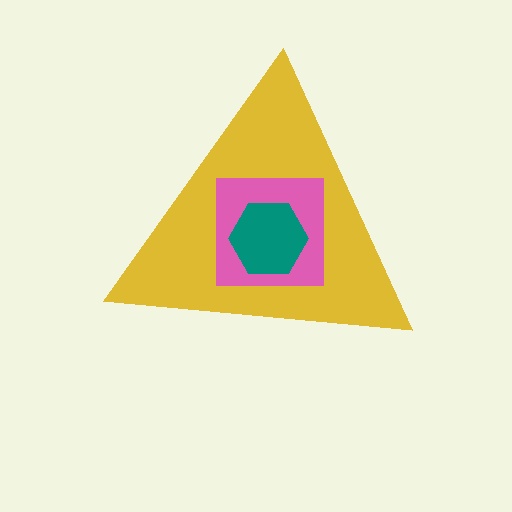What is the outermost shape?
The yellow triangle.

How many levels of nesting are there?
3.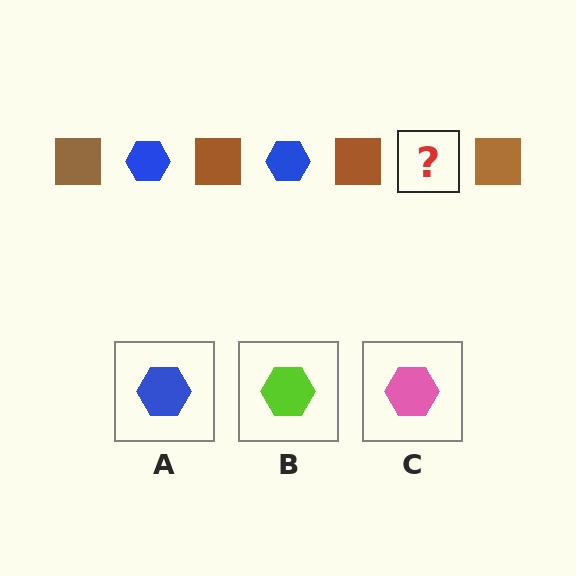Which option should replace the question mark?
Option A.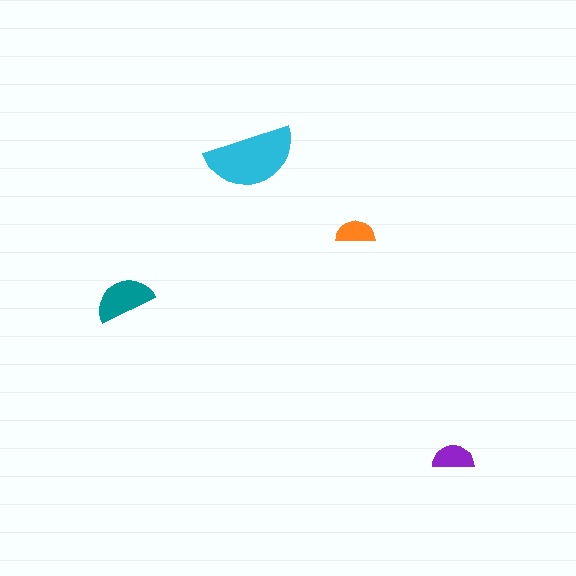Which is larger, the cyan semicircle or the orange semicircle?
The cyan one.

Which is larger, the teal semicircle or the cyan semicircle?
The cyan one.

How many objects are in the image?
There are 4 objects in the image.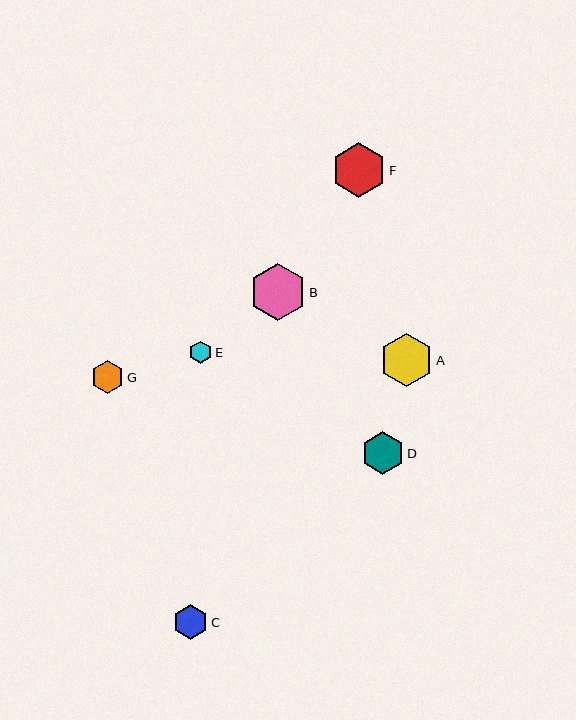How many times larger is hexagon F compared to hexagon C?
Hexagon F is approximately 1.6 times the size of hexagon C.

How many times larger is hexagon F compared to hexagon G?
Hexagon F is approximately 1.7 times the size of hexagon G.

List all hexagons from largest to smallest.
From largest to smallest: B, F, A, D, C, G, E.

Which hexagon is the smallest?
Hexagon E is the smallest with a size of approximately 22 pixels.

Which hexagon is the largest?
Hexagon B is the largest with a size of approximately 56 pixels.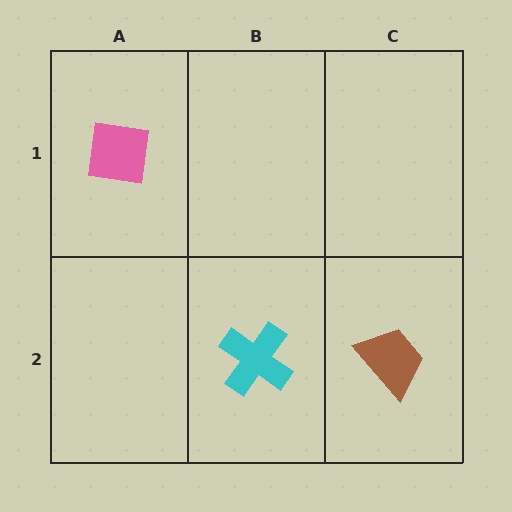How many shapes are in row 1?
1 shape.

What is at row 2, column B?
A cyan cross.